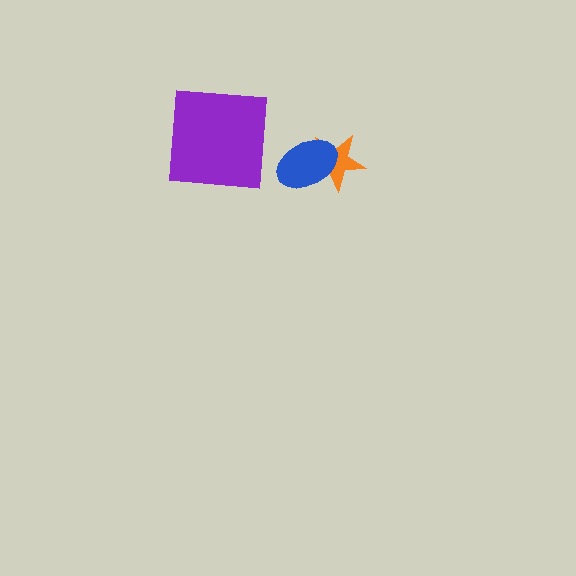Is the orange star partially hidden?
Yes, it is partially covered by another shape.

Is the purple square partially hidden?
No, no other shape covers it.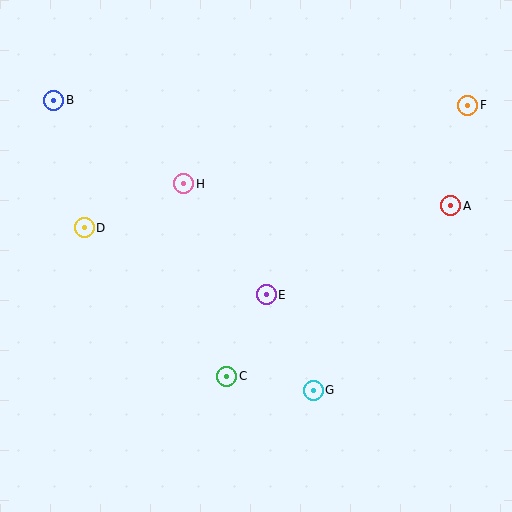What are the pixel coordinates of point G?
Point G is at (313, 390).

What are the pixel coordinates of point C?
Point C is at (227, 376).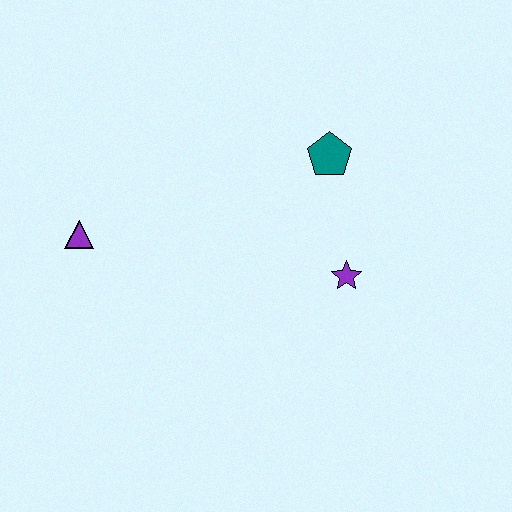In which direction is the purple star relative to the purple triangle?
The purple star is to the right of the purple triangle.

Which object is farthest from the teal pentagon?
The purple triangle is farthest from the teal pentagon.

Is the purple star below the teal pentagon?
Yes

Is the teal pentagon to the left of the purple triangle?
No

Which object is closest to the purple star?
The teal pentagon is closest to the purple star.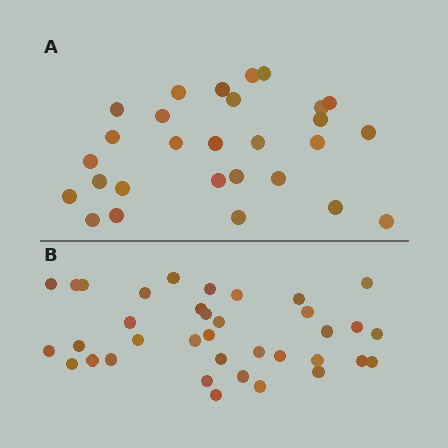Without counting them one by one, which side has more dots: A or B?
Region B (the bottom region) has more dots.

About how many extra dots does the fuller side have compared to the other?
Region B has roughly 8 or so more dots than region A.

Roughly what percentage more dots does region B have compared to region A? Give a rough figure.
About 30% more.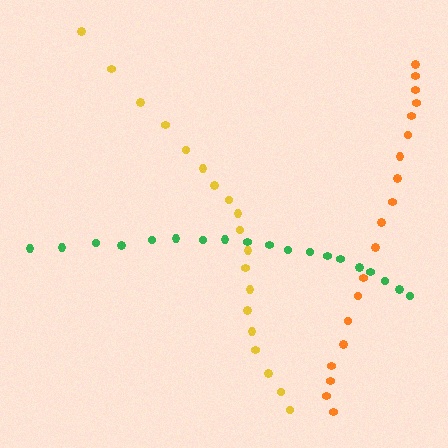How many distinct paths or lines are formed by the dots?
There are 3 distinct paths.